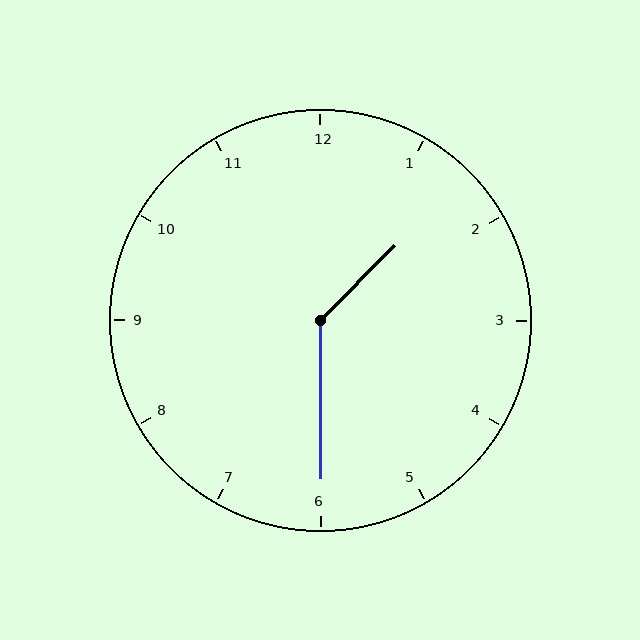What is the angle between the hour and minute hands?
Approximately 135 degrees.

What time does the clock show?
1:30.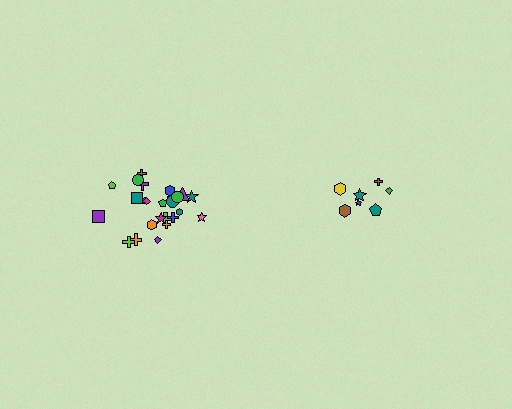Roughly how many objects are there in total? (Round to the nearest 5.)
Roughly 30 objects in total.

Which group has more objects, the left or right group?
The left group.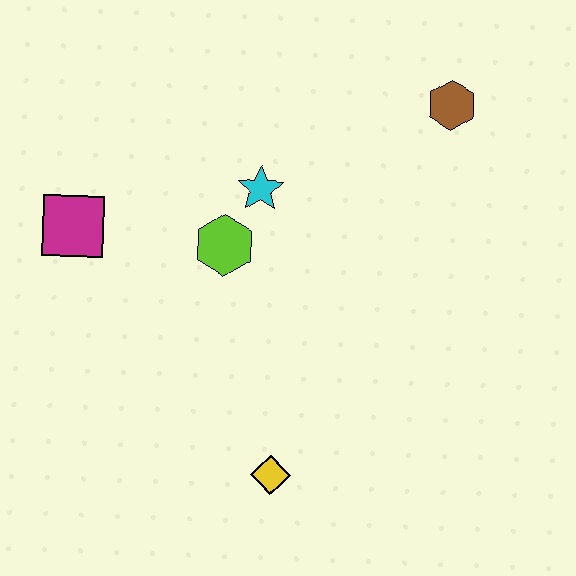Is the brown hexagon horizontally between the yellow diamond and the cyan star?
No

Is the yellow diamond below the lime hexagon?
Yes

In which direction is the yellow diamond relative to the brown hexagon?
The yellow diamond is below the brown hexagon.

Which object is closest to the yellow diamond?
The lime hexagon is closest to the yellow diamond.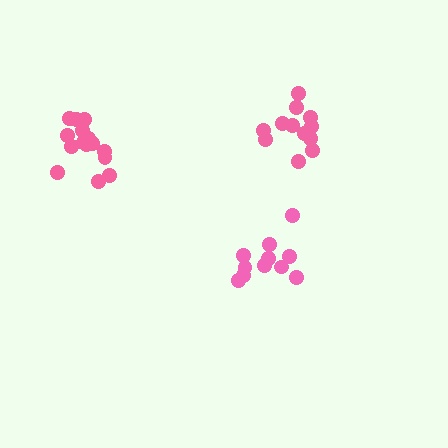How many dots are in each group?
Group 1: 15 dots, Group 2: 11 dots, Group 3: 12 dots (38 total).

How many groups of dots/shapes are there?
There are 3 groups.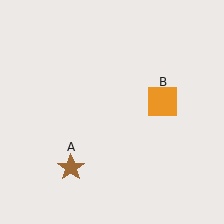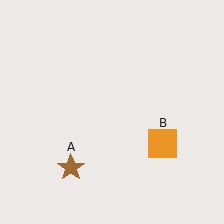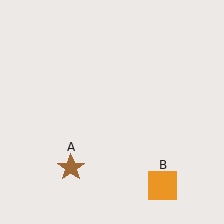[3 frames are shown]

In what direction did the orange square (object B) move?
The orange square (object B) moved down.